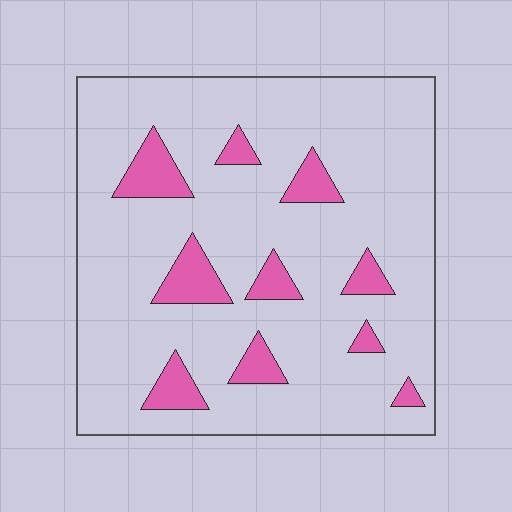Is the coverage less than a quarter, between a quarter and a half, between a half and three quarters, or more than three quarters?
Less than a quarter.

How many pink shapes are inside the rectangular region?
10.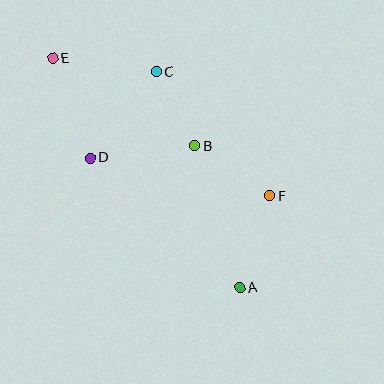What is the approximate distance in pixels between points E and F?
The distance between E and F is approximately 257 pixels.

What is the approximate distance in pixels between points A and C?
The distance between A and C is approximately 231 pixels.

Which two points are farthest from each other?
Points A and E are farthest from each other.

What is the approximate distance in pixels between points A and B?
The distance between A and B is approximately 149 pixels.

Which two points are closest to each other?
Points B and C are closest to each other.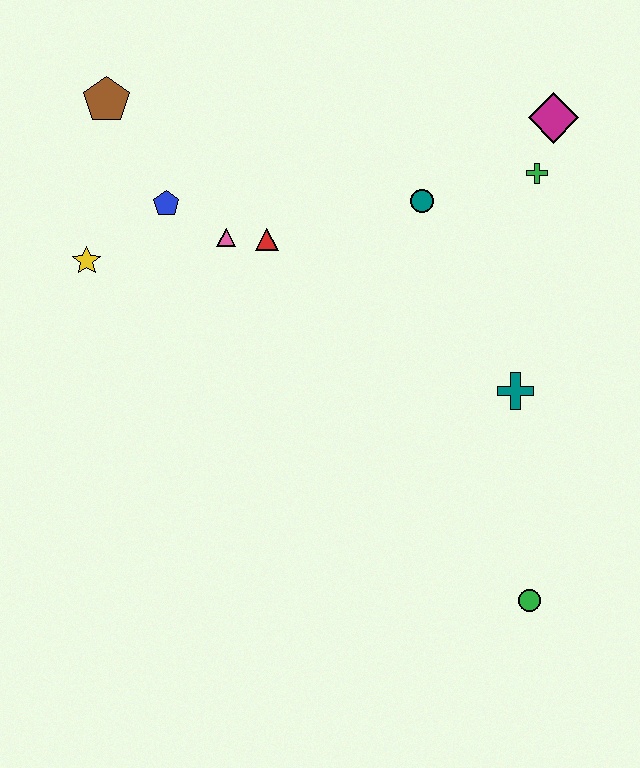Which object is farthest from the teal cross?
The brown pentagon is farthest from the teal cross.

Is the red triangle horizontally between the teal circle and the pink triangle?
Yes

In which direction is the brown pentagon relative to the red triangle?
The brown pentagon is to the left of the red triangle.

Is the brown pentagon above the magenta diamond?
Yes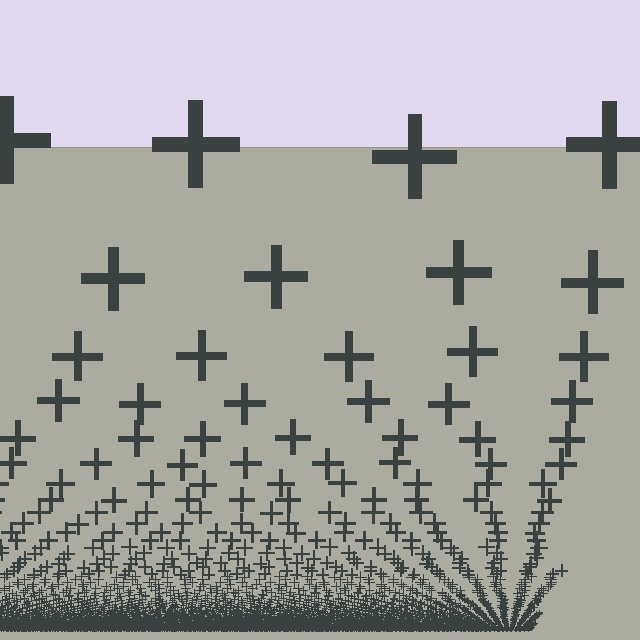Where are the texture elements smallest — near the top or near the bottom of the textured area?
Near the bottom.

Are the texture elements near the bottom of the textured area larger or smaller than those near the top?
Smaller. The gradient is inverted — elements near the bottom are smaller and denser.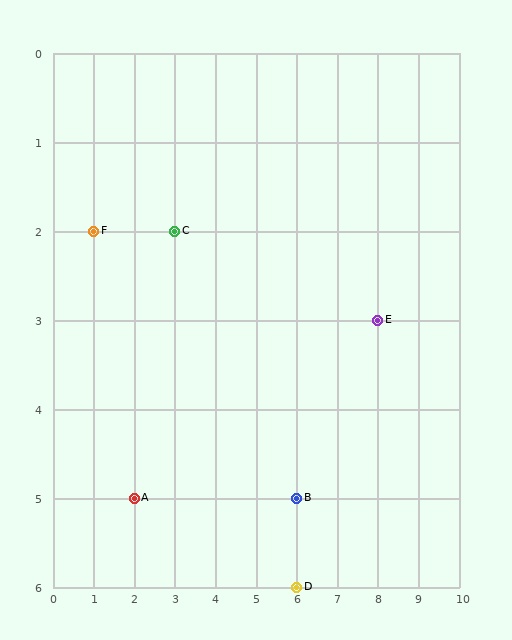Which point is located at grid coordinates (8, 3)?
Point E is at (8, 3).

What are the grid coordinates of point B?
Point B is at grid coordinates (6, 5).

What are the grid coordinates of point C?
Point C is at grid coordinates (3, 2).